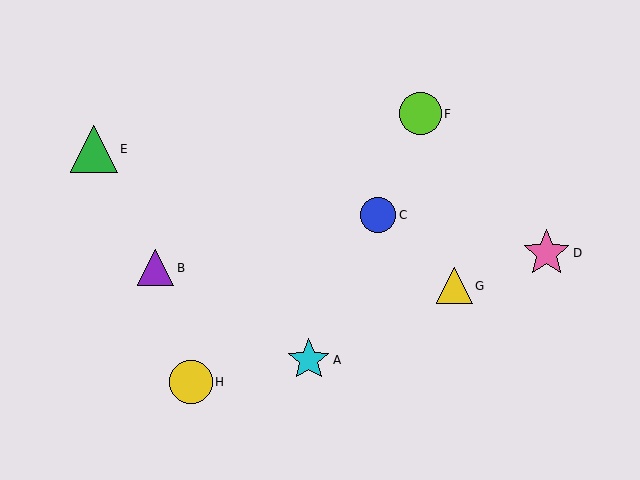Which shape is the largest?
The green triangle (labeled E) is the largest.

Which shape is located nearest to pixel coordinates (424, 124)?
The lime circle (labeled F) at (421, 114) is nearest to that location.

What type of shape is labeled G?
Shape G is a yellow triangle.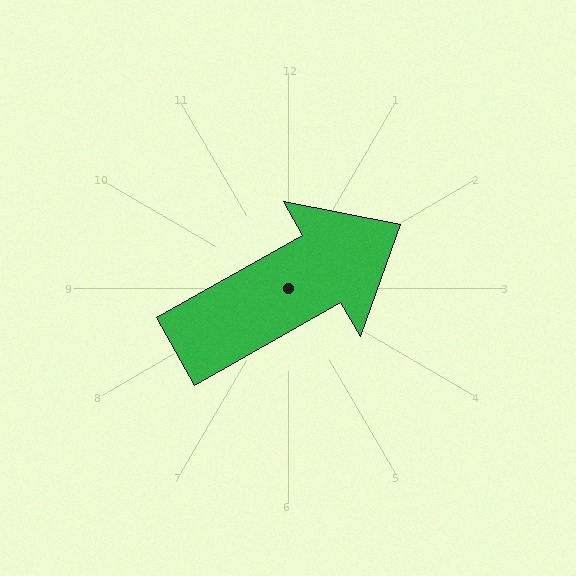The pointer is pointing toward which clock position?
Roughly 2 o'clock.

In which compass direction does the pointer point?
Northeast.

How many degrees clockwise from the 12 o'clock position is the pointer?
Approximately 60 degrees.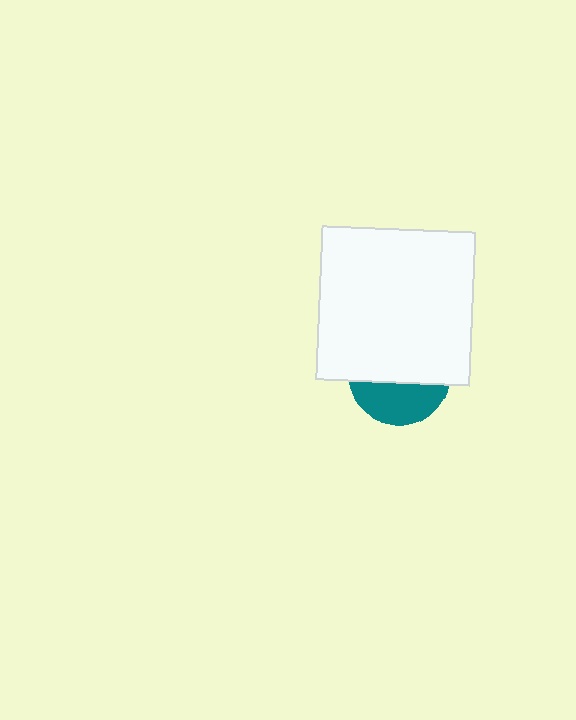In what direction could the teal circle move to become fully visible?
The teal circle could move down. That would shift it out from behind the white square entirely.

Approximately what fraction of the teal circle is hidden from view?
Roughly 62% of the teal circle is hidden behind the white square.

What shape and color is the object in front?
The object in front is a white square.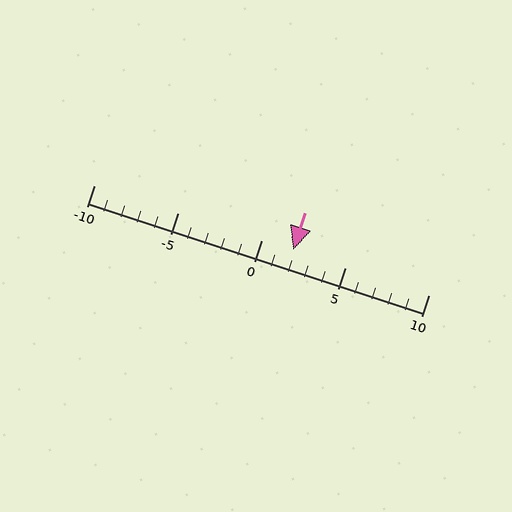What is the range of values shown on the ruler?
The ruler shows values from -10 to 10.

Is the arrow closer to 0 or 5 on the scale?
The arrow is closer to 0.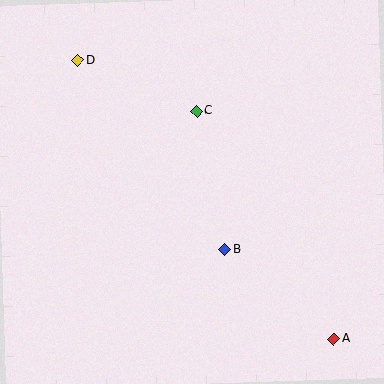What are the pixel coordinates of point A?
Point A is at (334, 339).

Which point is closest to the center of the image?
Point B at (225, 249) is closest to the center.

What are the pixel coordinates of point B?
Point B is at (225, 249).